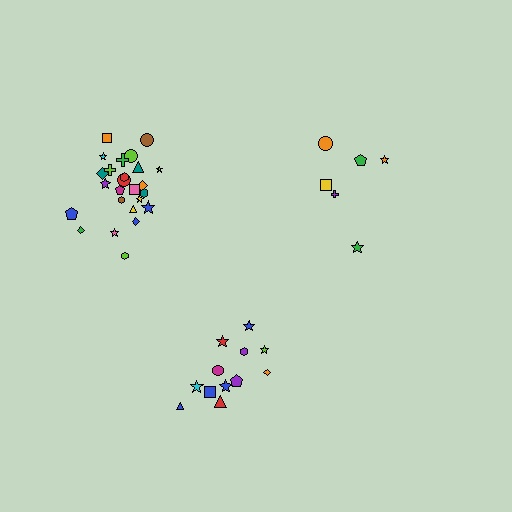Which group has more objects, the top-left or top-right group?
The top-left group.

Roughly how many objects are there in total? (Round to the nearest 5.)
Roughly 45 objects in total.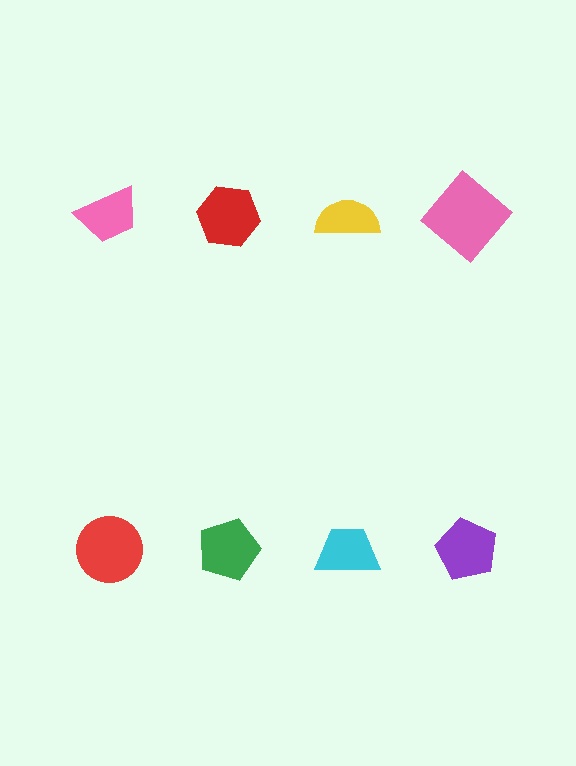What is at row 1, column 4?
A pink diamond.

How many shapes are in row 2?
4 shapes.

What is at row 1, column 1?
A pink trapezoid.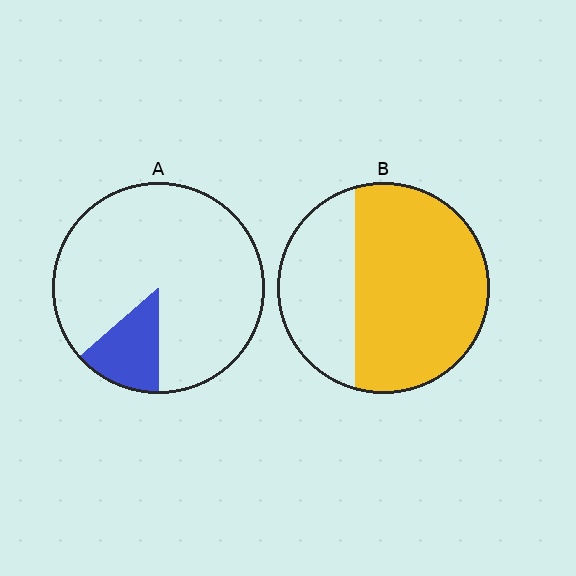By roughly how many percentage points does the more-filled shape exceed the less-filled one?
By roughly 55 percentage points (B over A).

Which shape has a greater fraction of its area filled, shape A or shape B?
Shape B.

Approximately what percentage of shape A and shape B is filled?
A is approximately 15% and B is approximately 65%.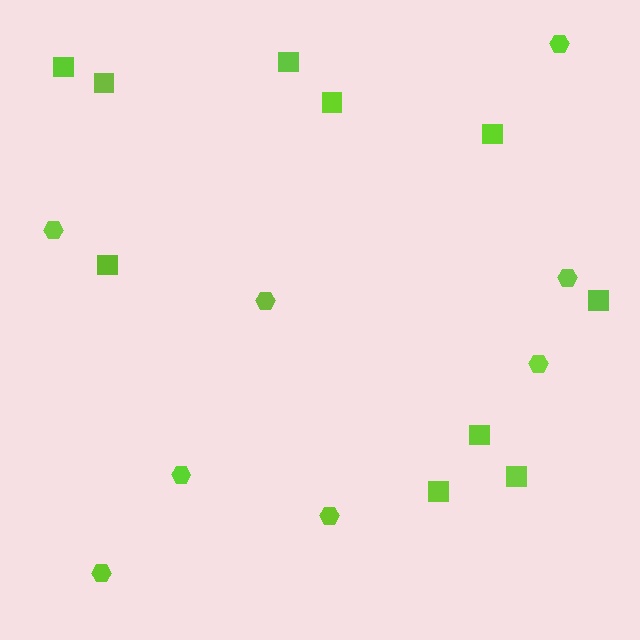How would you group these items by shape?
There are 2 groups: one group of squares (10) and one group of hexagons (8).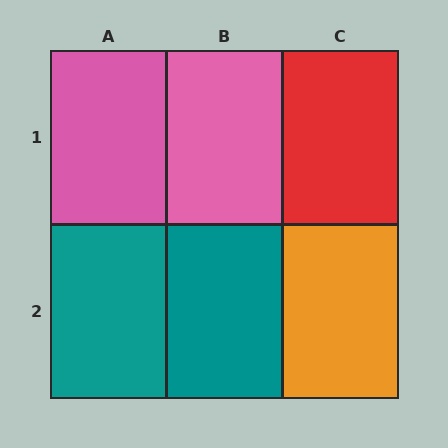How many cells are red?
1 cell is red.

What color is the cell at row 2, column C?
Orange.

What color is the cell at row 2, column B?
Teal.